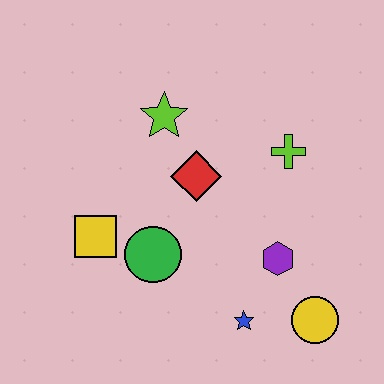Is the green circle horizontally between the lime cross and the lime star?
No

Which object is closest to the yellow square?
The green circle is closest to the yellow square.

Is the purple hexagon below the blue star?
No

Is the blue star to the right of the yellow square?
Yes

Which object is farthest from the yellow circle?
The lime star is farthest from the yellow circle.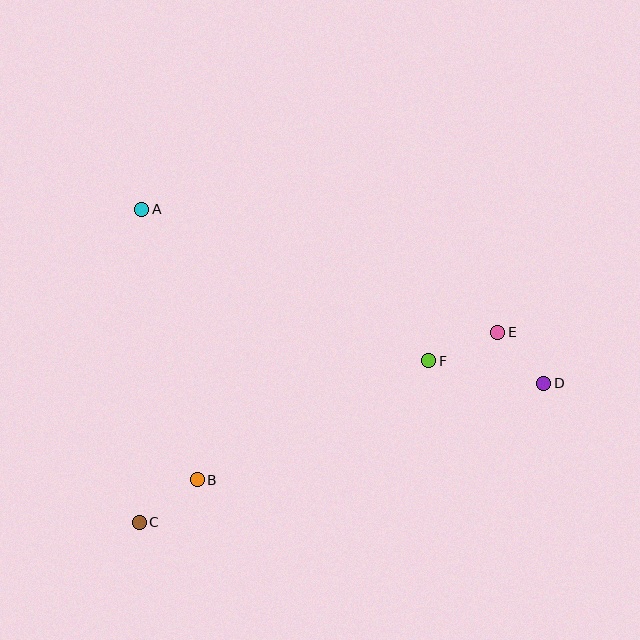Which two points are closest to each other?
Points D and E are closest to each other.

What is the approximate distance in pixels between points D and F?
The distance between D and F is approximately 117 pixels.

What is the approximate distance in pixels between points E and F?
The distance between E and F is approximately 75 pixels.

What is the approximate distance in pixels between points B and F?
The distance between B and F is approximately 260 pixels.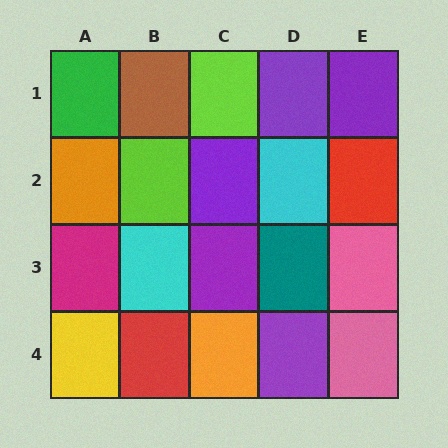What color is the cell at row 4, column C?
Orange.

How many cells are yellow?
1 cell is yellow.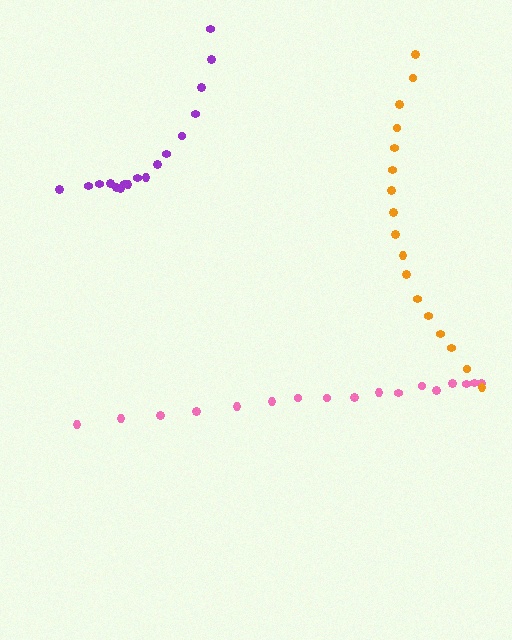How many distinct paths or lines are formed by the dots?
There are 3 distinct paths.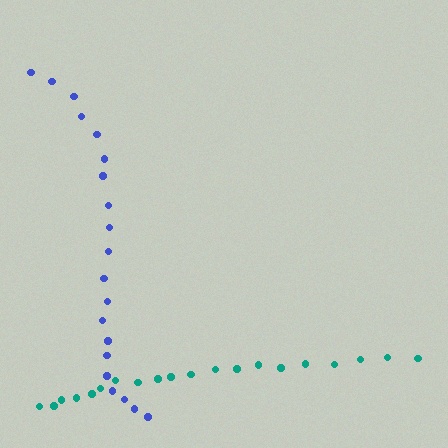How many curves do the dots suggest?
There are 2 distinct paths.